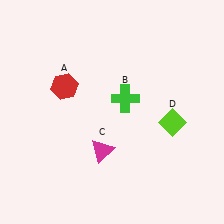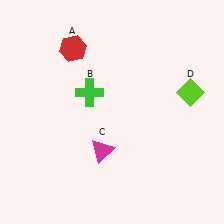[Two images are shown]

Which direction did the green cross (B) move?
The green cross (B) moved left.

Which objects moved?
The objects that moved are: the red hexagon (A), the green cross (B), the lime diamond (D).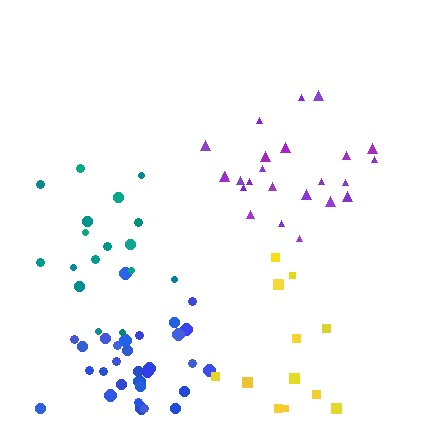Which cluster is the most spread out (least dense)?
Yellow.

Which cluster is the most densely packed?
Blue.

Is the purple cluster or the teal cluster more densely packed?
Purple.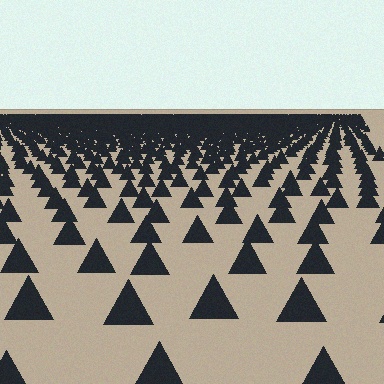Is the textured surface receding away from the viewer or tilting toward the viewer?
The surface is receding away from the viewer. Texture elements get smaller and denser toward the top.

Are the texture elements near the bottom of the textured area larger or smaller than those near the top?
Larger. Near the bottom, elements are closer to the viewer and appear at a bigger on-screen size.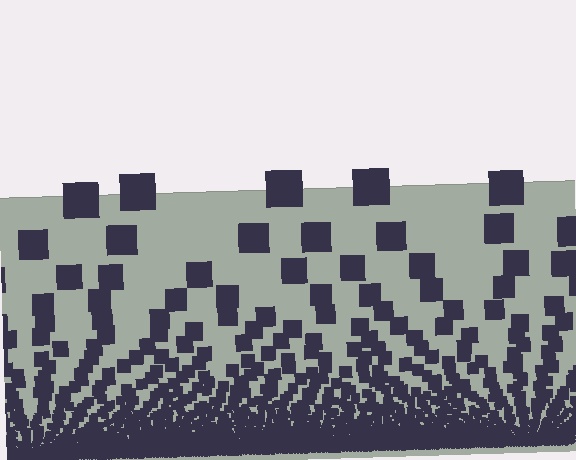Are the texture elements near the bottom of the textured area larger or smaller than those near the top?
Smaller. The gradient is inverted — elements near the bottom are smaller and denser.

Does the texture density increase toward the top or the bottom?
Density increases toward the bottom.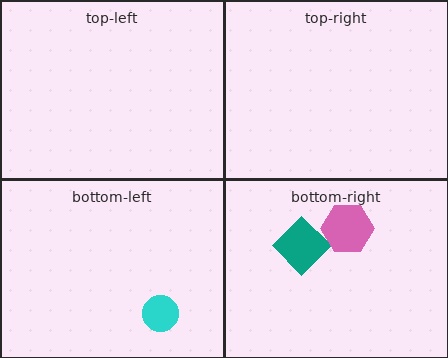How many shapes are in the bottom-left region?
1.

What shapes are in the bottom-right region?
The teal diamond, the pink hexagon.